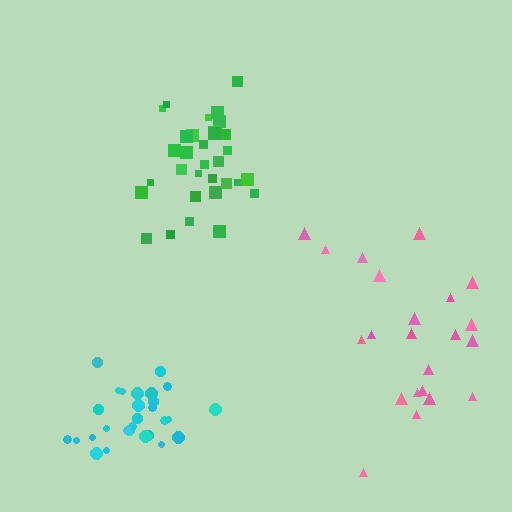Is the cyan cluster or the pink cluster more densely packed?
Cyan.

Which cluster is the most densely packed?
Cyan.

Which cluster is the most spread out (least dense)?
Pink.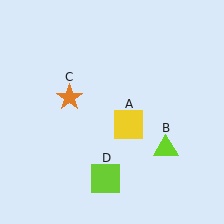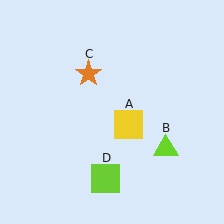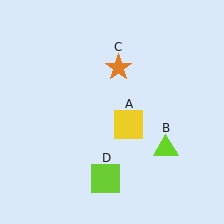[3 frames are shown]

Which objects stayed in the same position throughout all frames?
Yellow square (object A) and lime triangle (object B) and lime square (object D) remained stationary.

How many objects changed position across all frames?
1 object changed position: orange star (object C).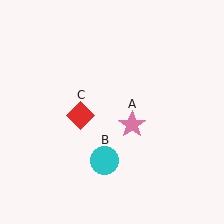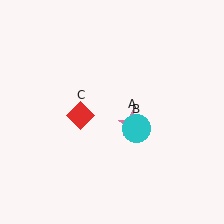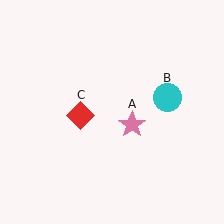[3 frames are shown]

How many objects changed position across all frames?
1 object changed position: cyan circle (object B).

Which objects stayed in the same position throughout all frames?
Pink star (object A) and red diamond (object C) remained stationary.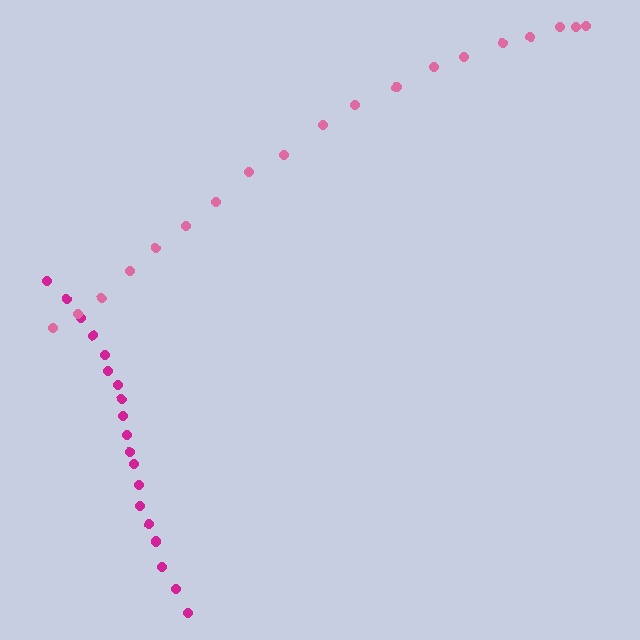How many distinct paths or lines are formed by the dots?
There are 2 distinct paths.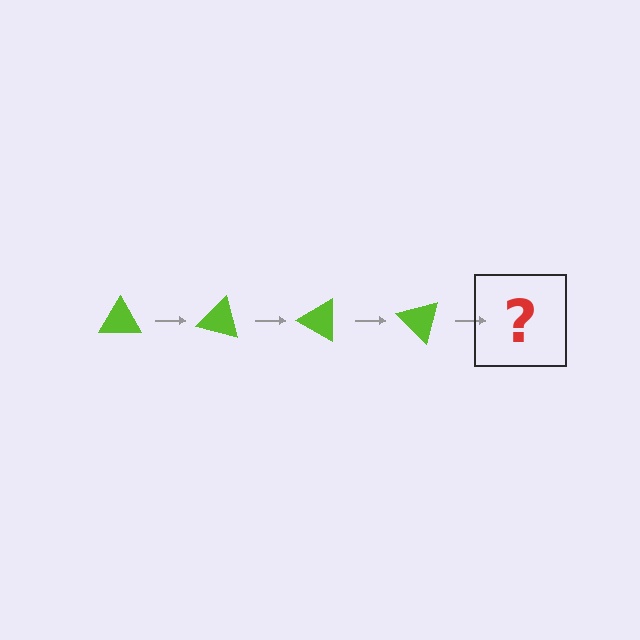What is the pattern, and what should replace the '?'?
The pattern is that the triangle rotates 15 degrees each step. The '?' should be a lime triangle rotated 60 degrees.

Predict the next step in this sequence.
The next step is a lime triangle rotated 60 degrees.